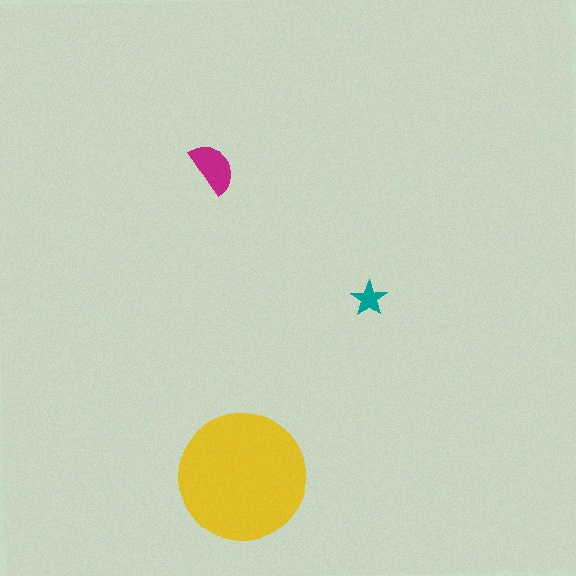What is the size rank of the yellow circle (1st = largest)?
1st.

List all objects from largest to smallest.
The yellow circle, the magenta semicircle, the teal star.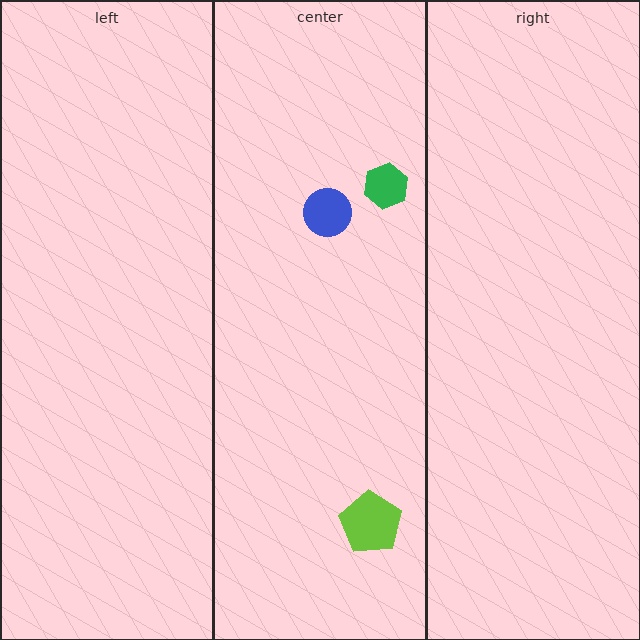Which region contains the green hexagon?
The center region.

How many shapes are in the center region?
3.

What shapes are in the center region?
The lime pentagon, the green hexagon, the blue circle.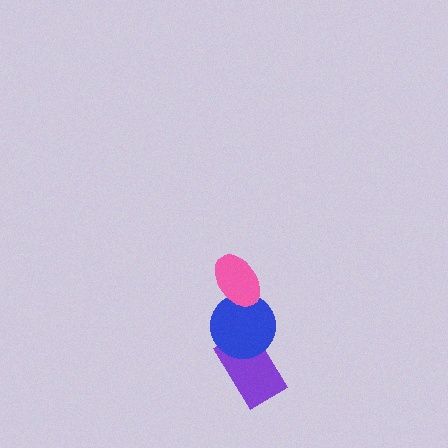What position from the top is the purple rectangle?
The purple rectangle is 3rd from the top.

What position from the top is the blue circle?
The blue circle is 2nd from the top.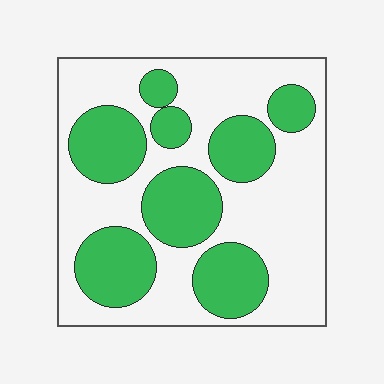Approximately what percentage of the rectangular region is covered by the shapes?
Approximately 40%.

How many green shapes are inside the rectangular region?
8.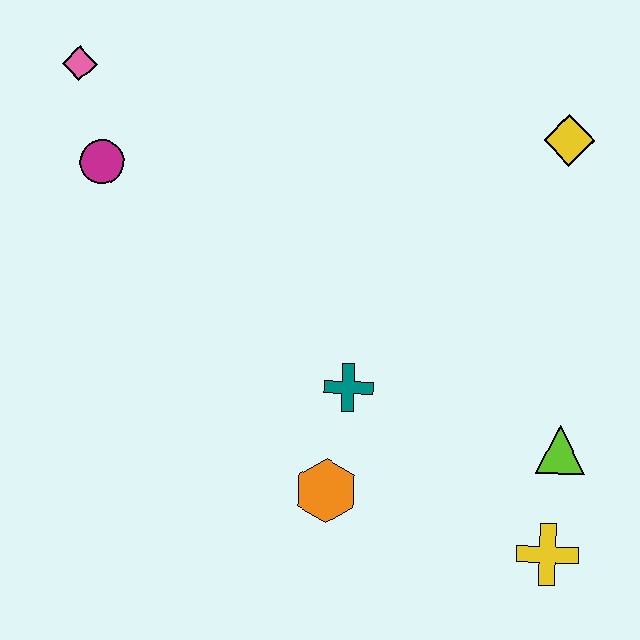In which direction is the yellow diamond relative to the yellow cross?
The yellow diamond is above the yellow cross.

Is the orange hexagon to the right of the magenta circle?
Yes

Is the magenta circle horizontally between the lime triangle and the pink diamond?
Yes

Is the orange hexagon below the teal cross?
Yes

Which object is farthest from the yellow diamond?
The pink diamond is farthest from the yellow diamond.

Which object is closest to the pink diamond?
The magenta circle is closest to the pink diamond.